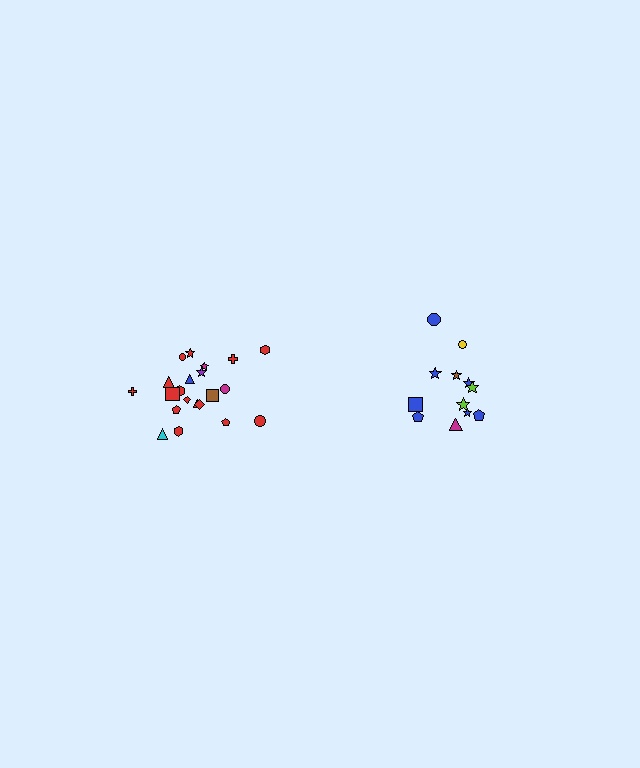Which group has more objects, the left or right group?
The left group.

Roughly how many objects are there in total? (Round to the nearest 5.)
Roughly 35 objects in total.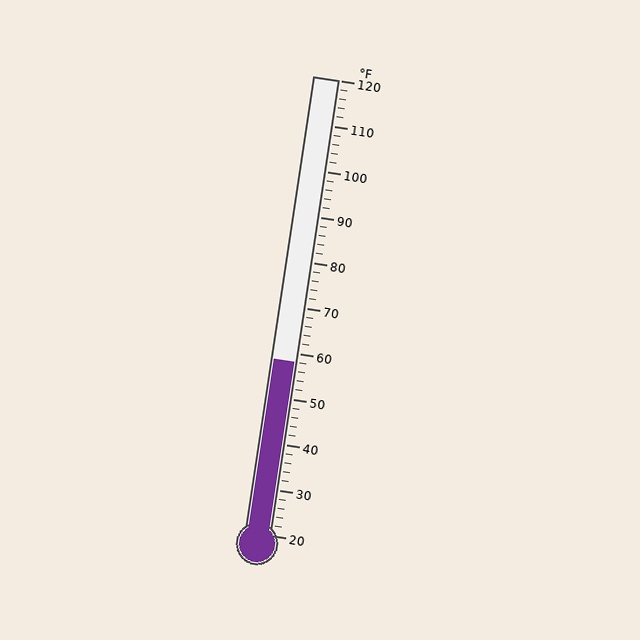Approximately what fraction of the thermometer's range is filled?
The thermometer is filled to approximately 40% of its range.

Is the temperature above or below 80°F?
The temperature is below 80°F.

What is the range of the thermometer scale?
The thermometer scale ranges from 20°F to 120°F.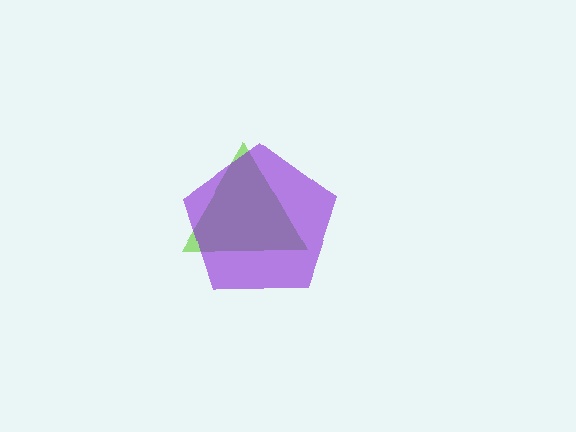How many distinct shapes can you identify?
There are 2 distinct shapes: a lime triangle, a purple pentagon.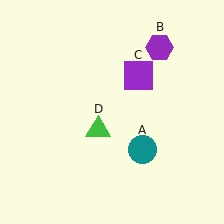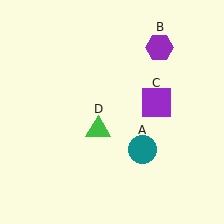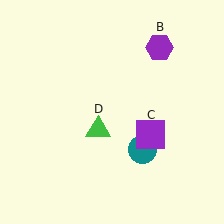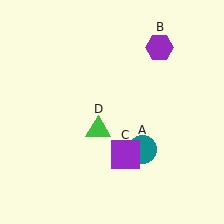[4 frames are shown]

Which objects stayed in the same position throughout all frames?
Teal circle (object A) and purple hexagon (object B) and green triangle (object D) remained stationary.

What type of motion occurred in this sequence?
The purple square (object C) rotated clockwise around the center of the scene.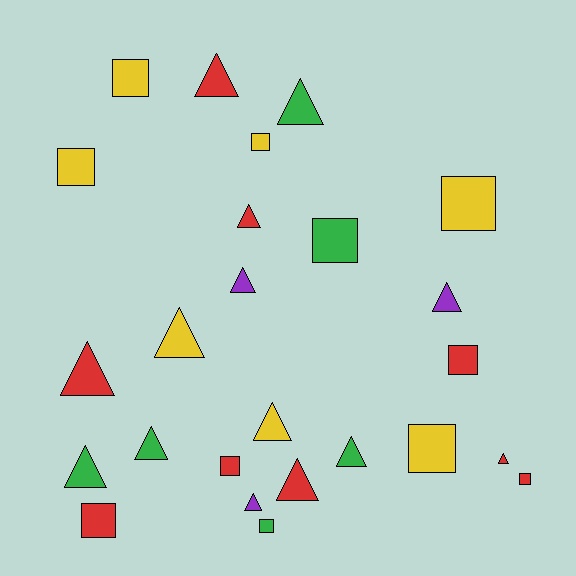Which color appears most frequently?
Red, with 9 objects.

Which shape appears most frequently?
Triangle, with 14 objects.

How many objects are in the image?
There are 25 objects.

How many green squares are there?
There are 2 green squares.